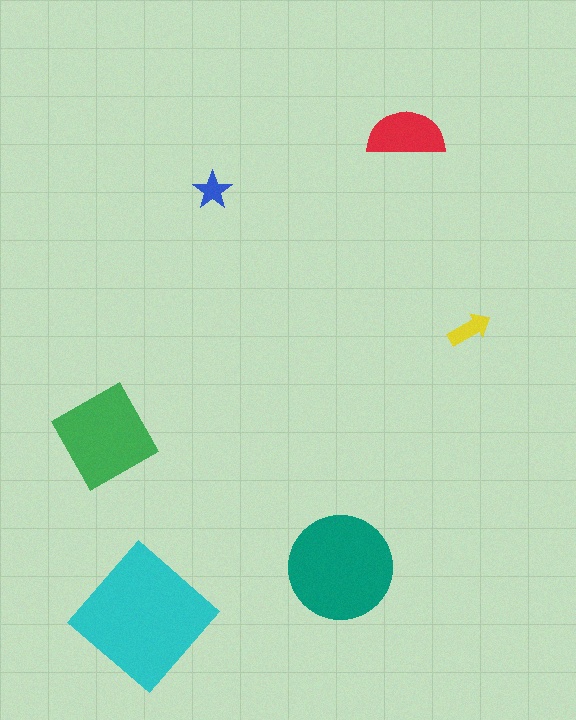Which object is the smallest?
The blue star.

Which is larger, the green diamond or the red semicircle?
The green diamond.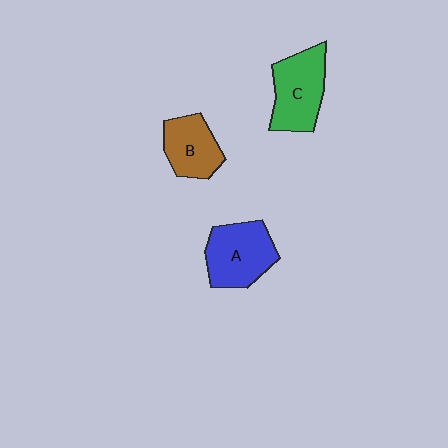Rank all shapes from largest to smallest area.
From largest to smallest: A (blue), C (green), B (brown).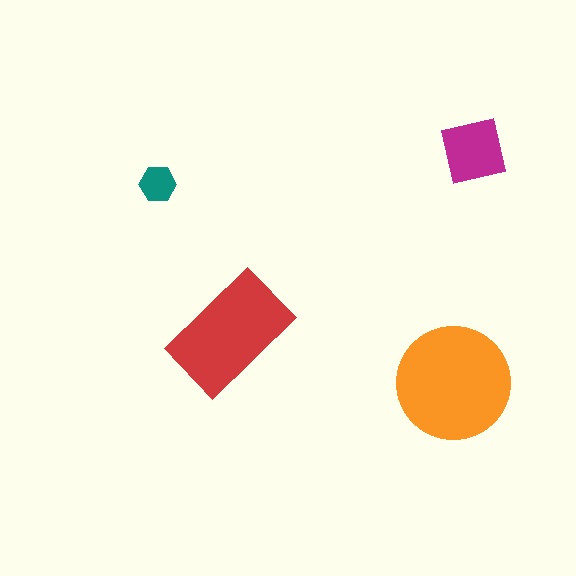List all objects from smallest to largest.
The teal hexagon, the magenta square, the red rectangle, the orange circle.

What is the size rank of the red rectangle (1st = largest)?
2nd.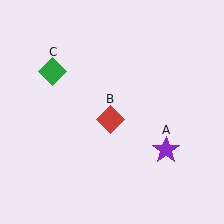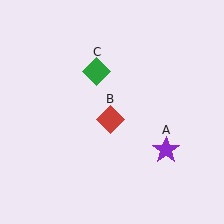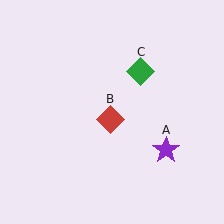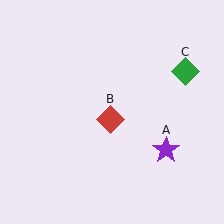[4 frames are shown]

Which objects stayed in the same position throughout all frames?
Purple star (object A) and red diamond (object B) remained stationary.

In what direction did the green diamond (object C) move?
The green diamond (object C) moved right.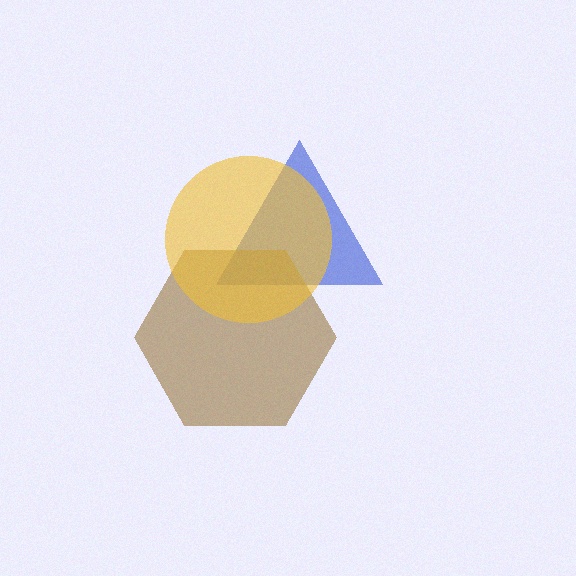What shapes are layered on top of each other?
The layered shapes are: a blue triangle, a brown hexagon, a yellow circle.